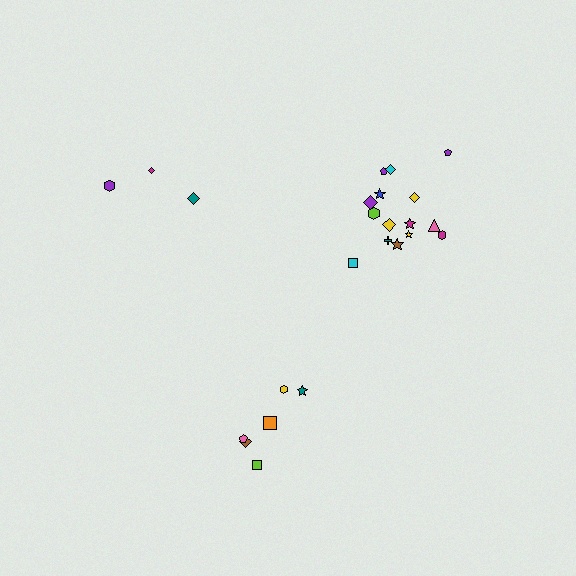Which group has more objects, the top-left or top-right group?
The top-right group.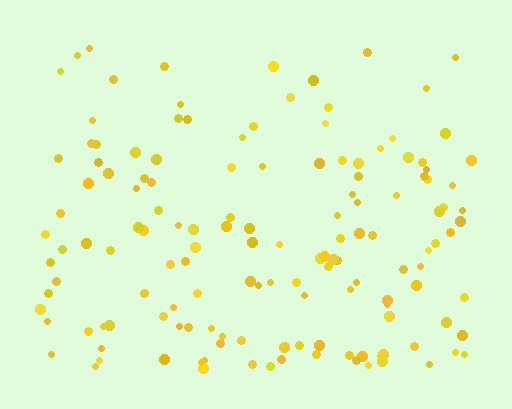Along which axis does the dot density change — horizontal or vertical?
Vertical.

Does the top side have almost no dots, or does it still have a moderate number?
Still a moderate number, just noticeably fewer than the bottom.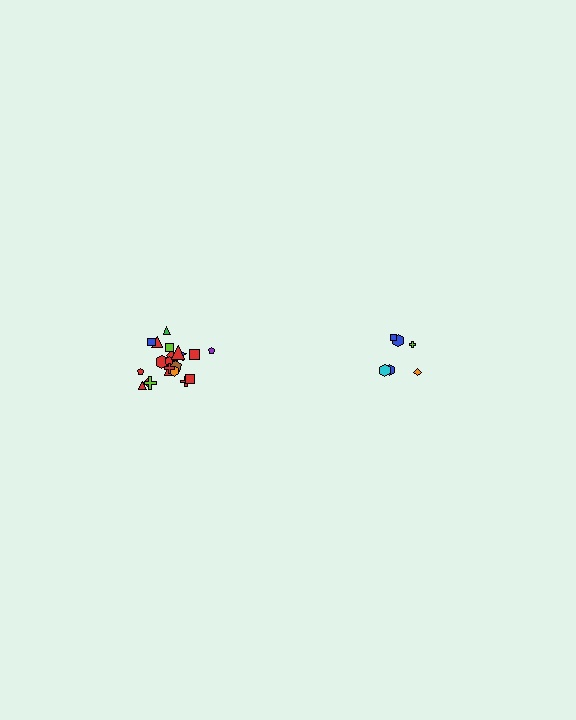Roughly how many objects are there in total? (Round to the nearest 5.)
Roughly 30 objects in total.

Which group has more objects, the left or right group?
The left group.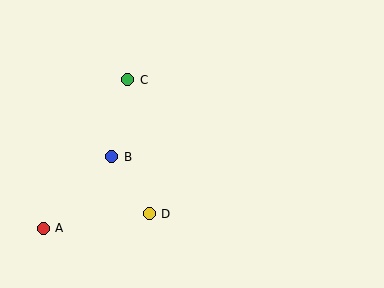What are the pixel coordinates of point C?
Point C is at (128, 80).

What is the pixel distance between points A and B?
The distance between A and B is 99 pixels.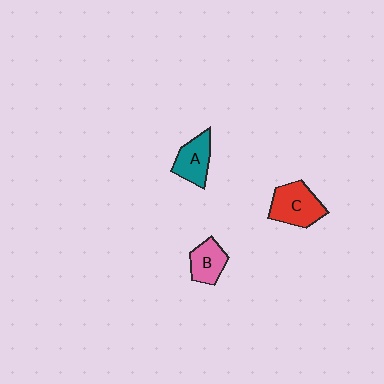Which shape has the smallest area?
Shape B (pink).